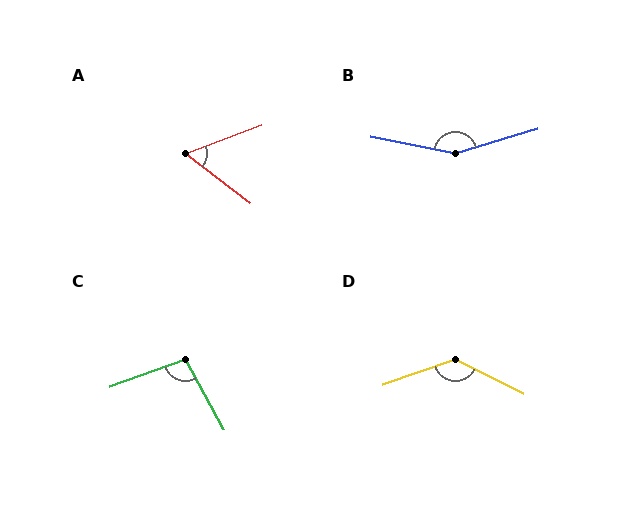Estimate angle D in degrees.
Approximately 134 degrees.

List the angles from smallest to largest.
A (58°), C (98°), D (134°), B (152°).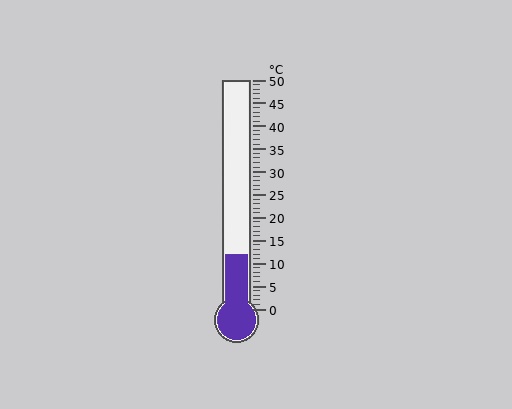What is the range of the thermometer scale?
The thermometer scale ranges from 0°C to 50°C.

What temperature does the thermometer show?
The thermometer shows approximately 12°C.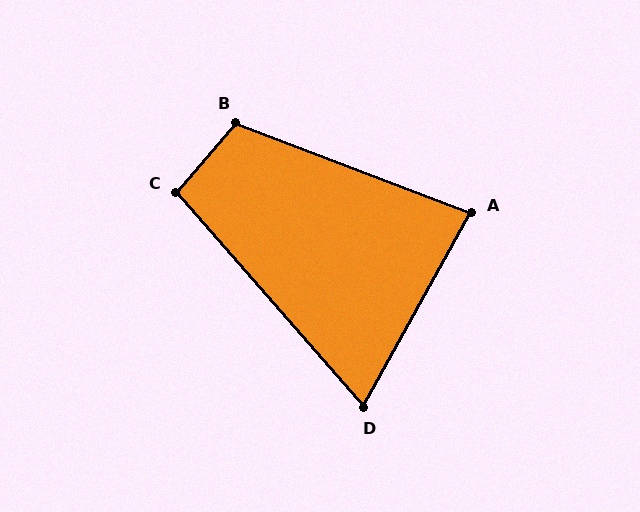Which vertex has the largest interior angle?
B, at approximately 110 degrees.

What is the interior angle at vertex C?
Approximately 98 degrees (obtuse).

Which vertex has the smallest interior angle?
D, at approximately 70 degrees.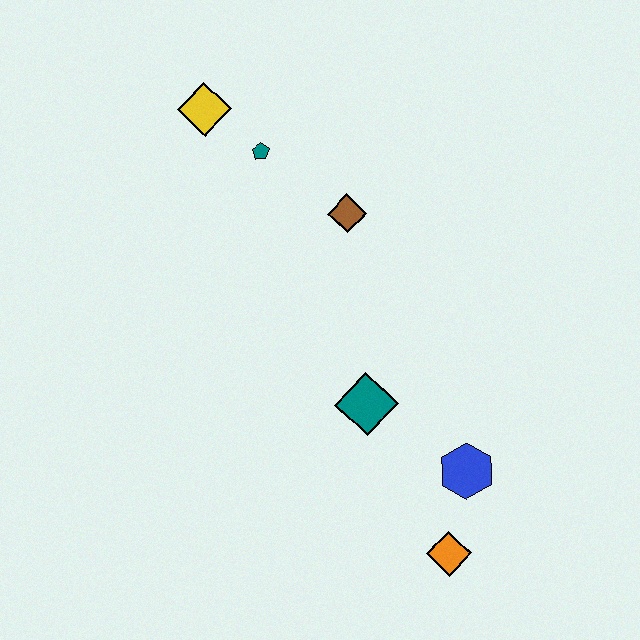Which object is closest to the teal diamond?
The blue hexagon is closest to the teal diamond.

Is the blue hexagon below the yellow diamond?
Yes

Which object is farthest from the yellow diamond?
The orange diamond is farthest from the yellow diamond.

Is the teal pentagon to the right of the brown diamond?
No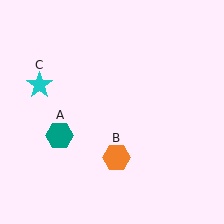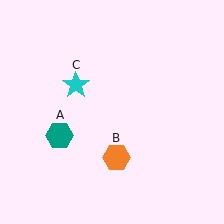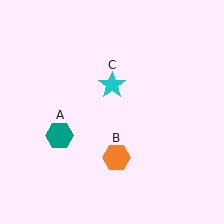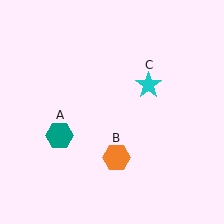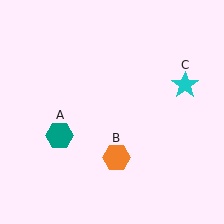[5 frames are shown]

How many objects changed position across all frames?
1 object changed position: cyan star (object C).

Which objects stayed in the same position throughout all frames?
Teal hexagon (object A) and orange hexagon (object B) remained stationary.